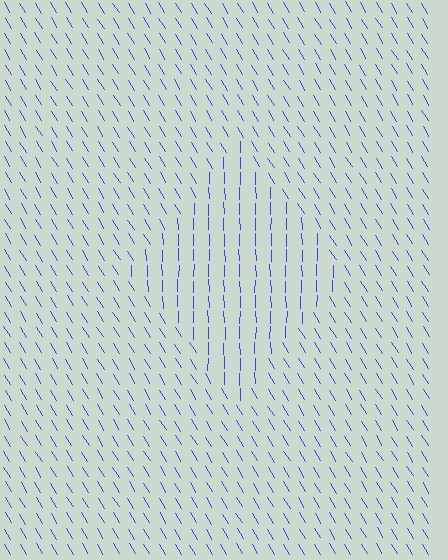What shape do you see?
I see a diamond.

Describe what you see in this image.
The image is filled with small blue line segments. A diamond region in the image has lines oriented differently from the surrounding lines, creating a visible texture boundary.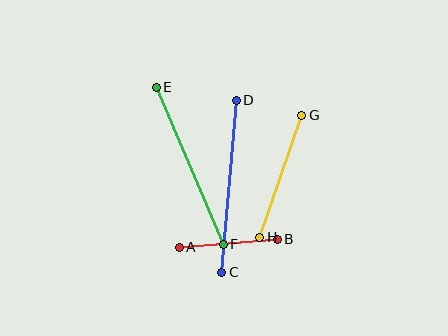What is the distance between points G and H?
The distance is approximately 129 pixels.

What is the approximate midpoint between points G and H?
The midpoint is at approximately (281, 176) pixels.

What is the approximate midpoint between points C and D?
The midpoint is at approximately (229, 186) pixels.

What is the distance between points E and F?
The distance is approximately 171 pixels.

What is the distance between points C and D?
The distance is approximately 173 pixels.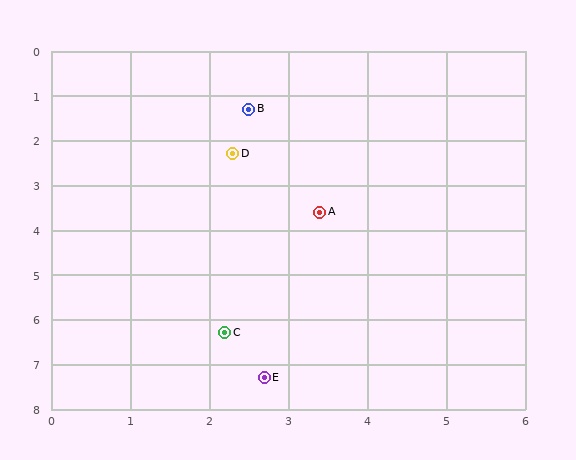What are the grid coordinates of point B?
Point B is at approximately (2.5, 1.3).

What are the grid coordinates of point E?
Point E is at approximately (2.7, 7.3).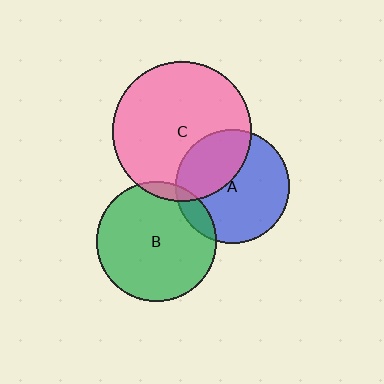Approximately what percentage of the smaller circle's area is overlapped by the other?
Approximately 35%.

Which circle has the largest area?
Circle C (pink).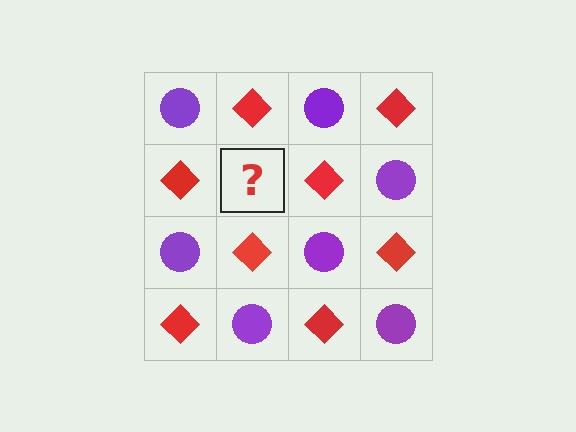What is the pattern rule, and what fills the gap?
The rule is that it alternates purple circle and red diamond in a checkerboard pattern. The gap should be filled with a purple circle.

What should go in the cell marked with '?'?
The missing cell should contain a purple circle.